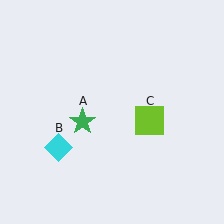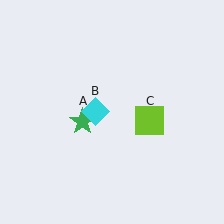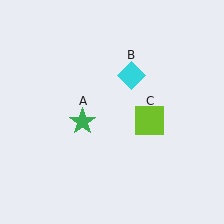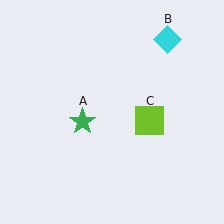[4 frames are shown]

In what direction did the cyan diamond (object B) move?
The cyan diamond (object B) moved up and to the right.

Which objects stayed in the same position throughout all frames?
Green star (object A) and lime square (object C) remained stationary.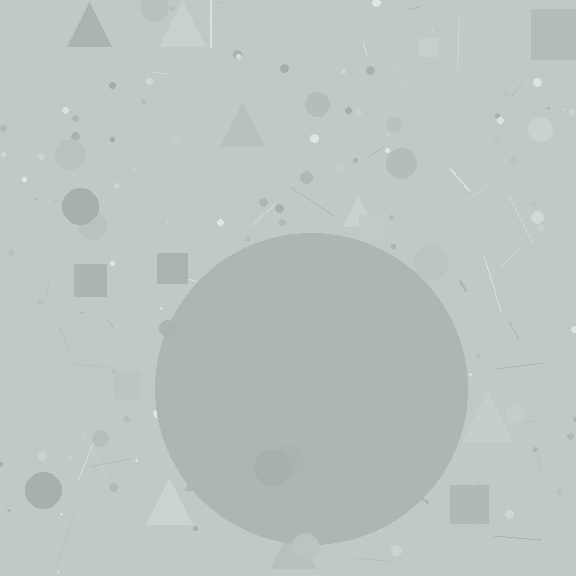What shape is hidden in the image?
A circle is hidden in the image.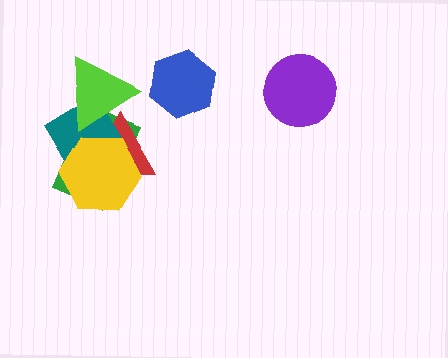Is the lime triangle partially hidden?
No, no other shape covers it.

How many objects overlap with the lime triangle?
3 objects overlap with the lime triangle.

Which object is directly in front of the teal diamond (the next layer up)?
The yellow hexagon is directly in front of the teal diamond.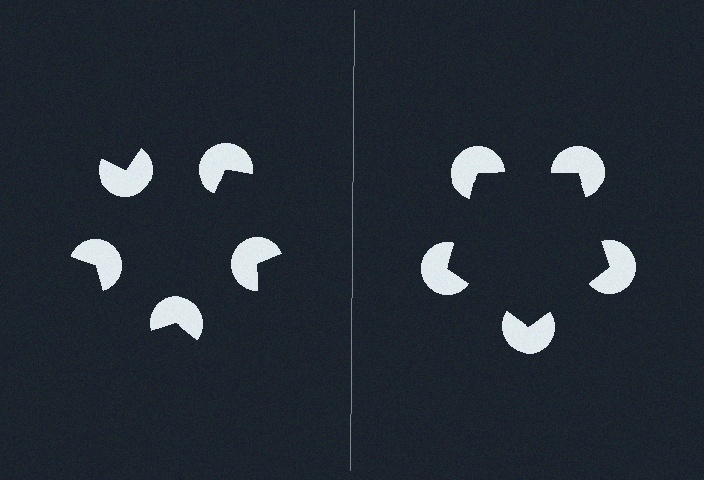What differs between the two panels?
The pac-man discs are positioned identically on both sides; only the wedge orientations differ. On the right they align to a pentagon; on the left they are misaligned.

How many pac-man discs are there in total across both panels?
10 — 5 on each side.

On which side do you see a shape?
An illusory pentagon appears on the right side. On the left side the wedge cuts are rotated, so no coherent shape forms.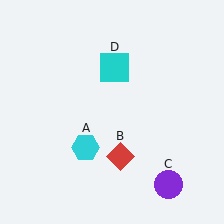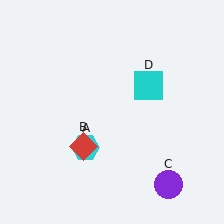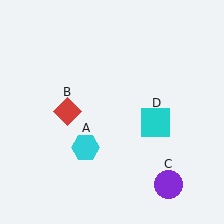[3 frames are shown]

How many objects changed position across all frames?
2 objects changed position: red diamond (object B), cyan square (object D).